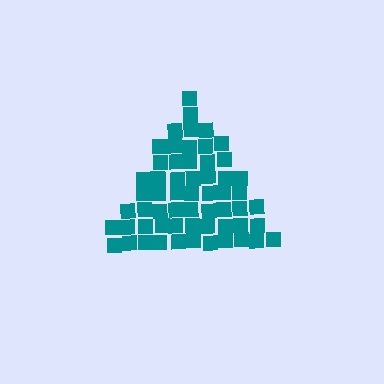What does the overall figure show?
The overall figure shows a triangle.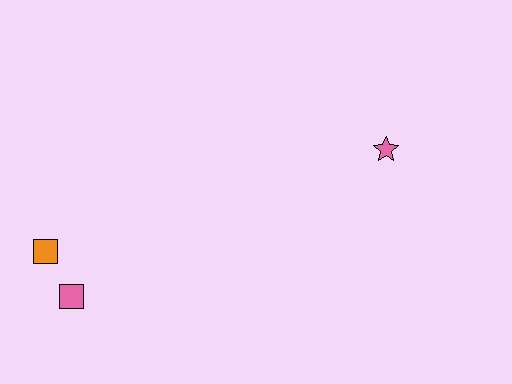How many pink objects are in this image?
There are 2 pink objects.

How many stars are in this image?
There is 1 star.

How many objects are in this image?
There are 3 objects.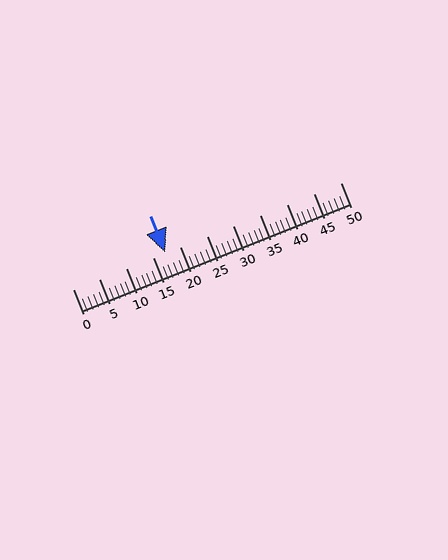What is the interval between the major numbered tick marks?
The major tick marks are spaced 5 units apart.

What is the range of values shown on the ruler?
The ruler shows values from 0 to 50.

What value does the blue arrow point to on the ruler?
The blue arrow points to approximately 17.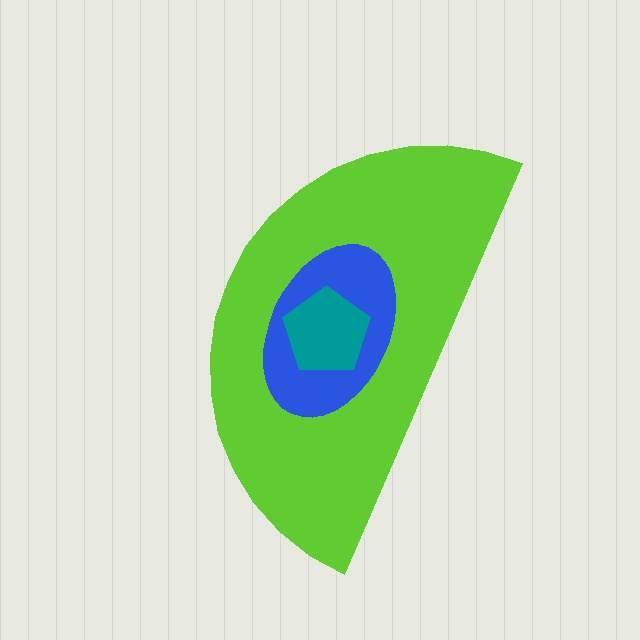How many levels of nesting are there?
3.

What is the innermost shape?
The teal pentagon.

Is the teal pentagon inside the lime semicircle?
Yes.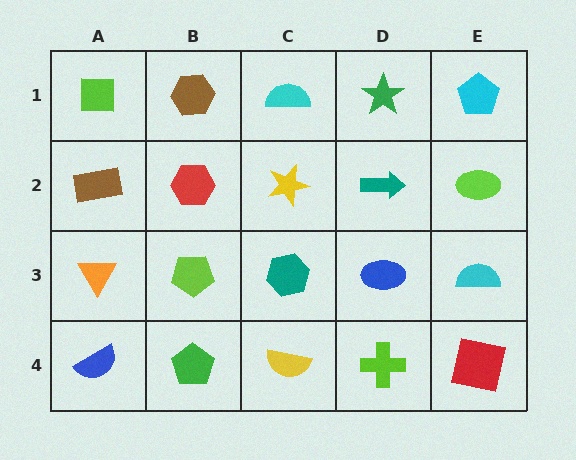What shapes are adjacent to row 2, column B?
A brown hexagon (row 1, column B), a lime pentagon (row 3, column B), a brown rectangle (row 2, column A), a yellow star (row 2, column C).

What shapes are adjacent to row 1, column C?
A yellow star (row 2, column C), a brown hexagon (row 1, column B), a green star (row 1, column D).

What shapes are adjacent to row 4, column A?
An orange triangle (row 3, column A), a green pentagon (row 4, column B).